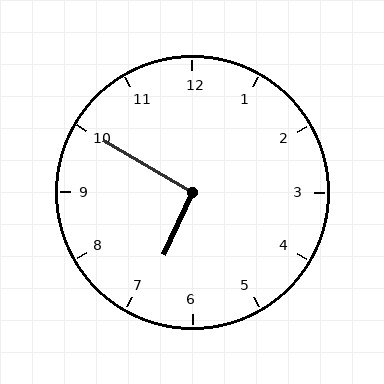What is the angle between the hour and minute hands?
Approximately 95 degrees.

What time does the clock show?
6:50.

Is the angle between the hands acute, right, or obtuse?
It is right.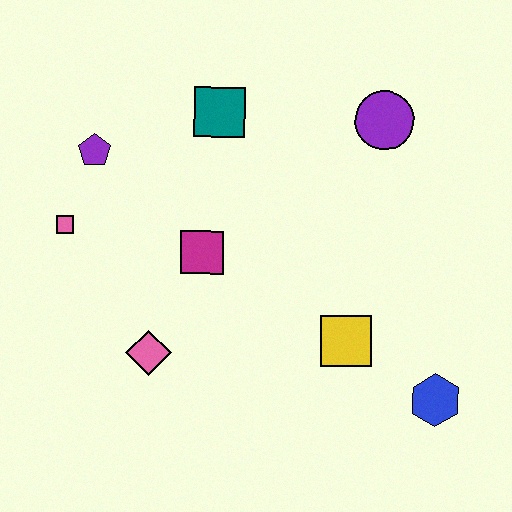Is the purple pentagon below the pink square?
No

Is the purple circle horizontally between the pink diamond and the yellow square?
No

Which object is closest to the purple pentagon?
The pink square is closest to the purple pentagon.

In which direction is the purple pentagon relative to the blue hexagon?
The purple pentagon is to the left of the blue hexagon.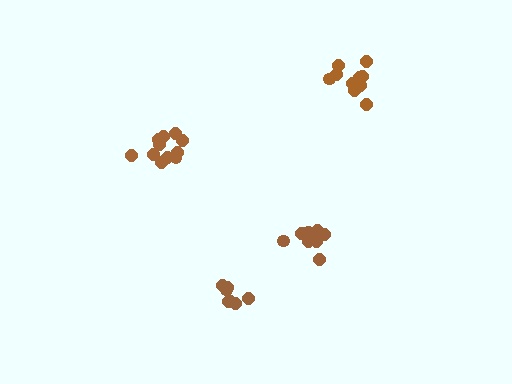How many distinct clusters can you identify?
There are 4 distinct clusters.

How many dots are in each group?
Group 1: 9 dots, Group 2: 11 dots, Group 3: 7 dots, Group 4: 10 dots (37 total).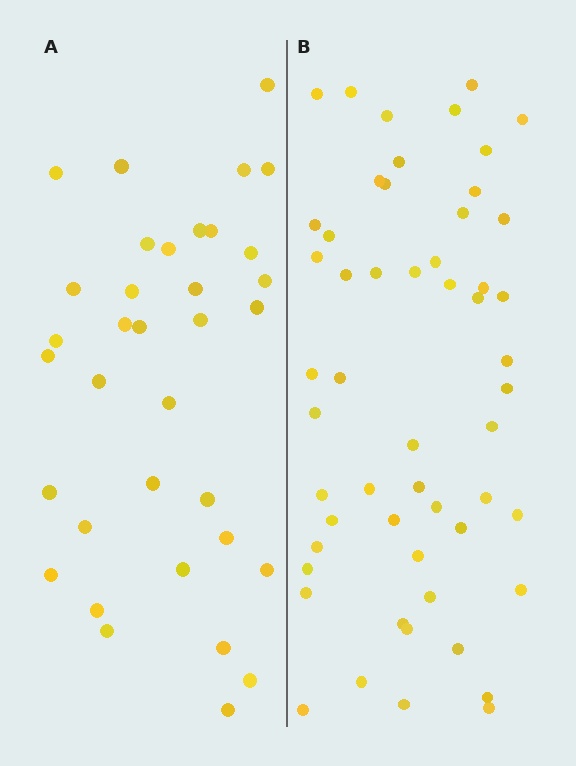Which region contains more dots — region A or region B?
Region B (the right region) has more dots.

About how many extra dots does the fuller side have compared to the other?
Region B has approximately 20 more dots than region A.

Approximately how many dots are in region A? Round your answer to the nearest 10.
About 40 dots. (The exact count is 35, which rounds to 40.)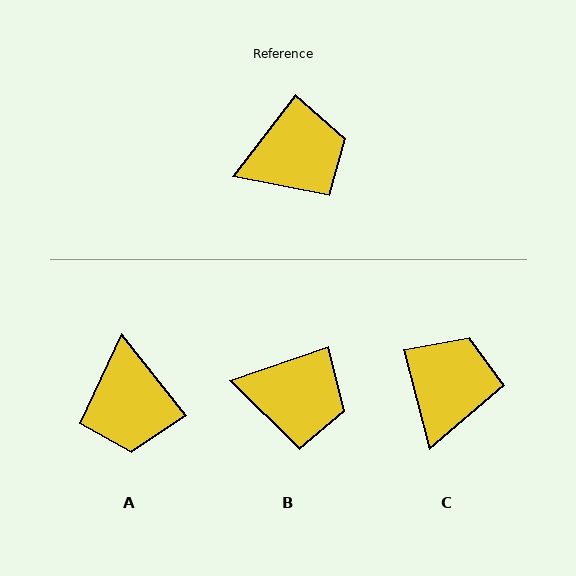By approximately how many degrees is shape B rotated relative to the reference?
Approximately 34 degrees clockwise.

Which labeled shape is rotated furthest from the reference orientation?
A, about 104 degrees away.